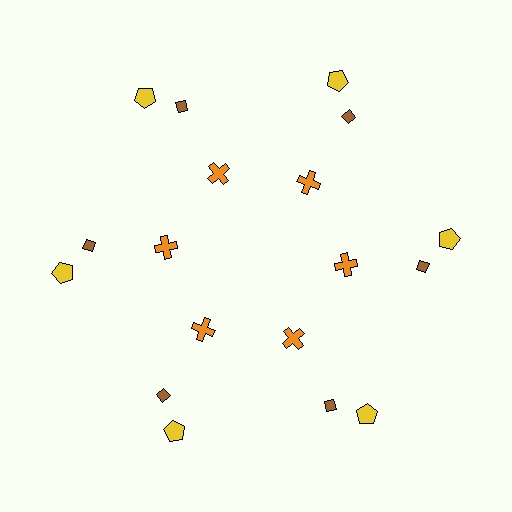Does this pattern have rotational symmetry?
Yes, this pattern has 6-fold rotational symmetry. It looks the same after rotating 60 degrees around the center.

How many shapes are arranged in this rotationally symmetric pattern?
There are 18 shapes, arranged in 6 groups of 3.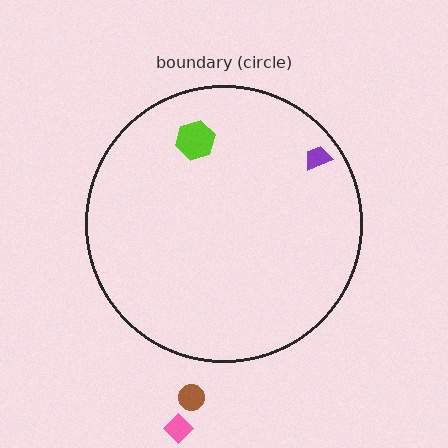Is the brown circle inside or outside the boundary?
Outside.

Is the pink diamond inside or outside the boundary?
Outside.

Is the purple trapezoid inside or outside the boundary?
Inside.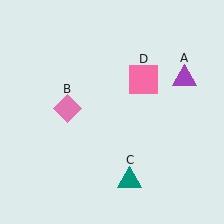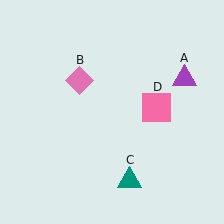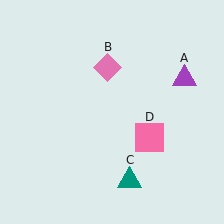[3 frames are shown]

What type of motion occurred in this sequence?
The pink diamond (object B), pink square (object D) rotated clockwise around the center of the scene.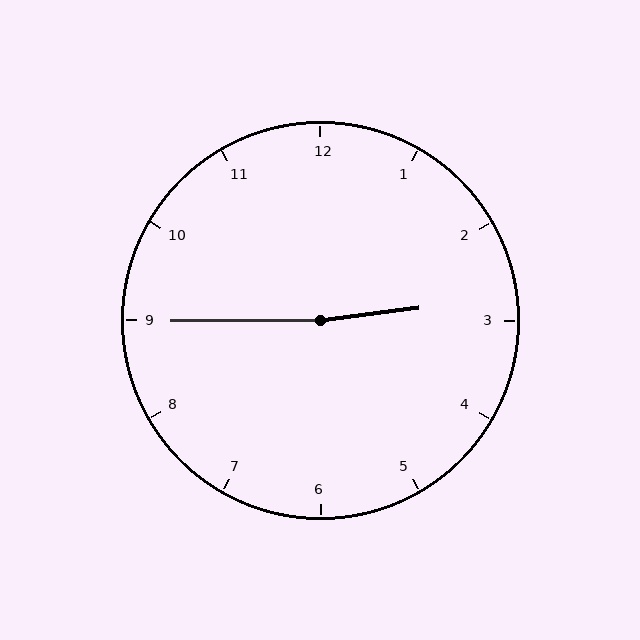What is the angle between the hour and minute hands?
Approximately 172 degrees.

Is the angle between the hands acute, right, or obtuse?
It is obtuse.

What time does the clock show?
2:45.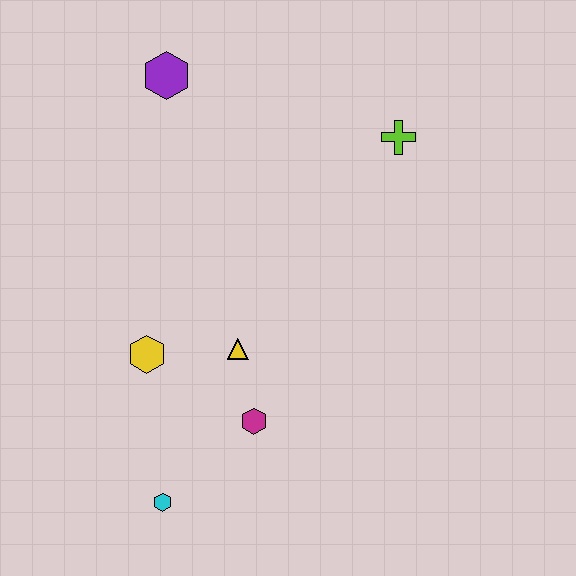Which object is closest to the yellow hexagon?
The yellow triangle is closest to the yellow hexagon.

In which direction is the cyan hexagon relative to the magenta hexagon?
The cyan hexagon is to the left of the magenta hexagon.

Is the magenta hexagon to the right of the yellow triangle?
Yes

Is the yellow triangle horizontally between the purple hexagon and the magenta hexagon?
Yes